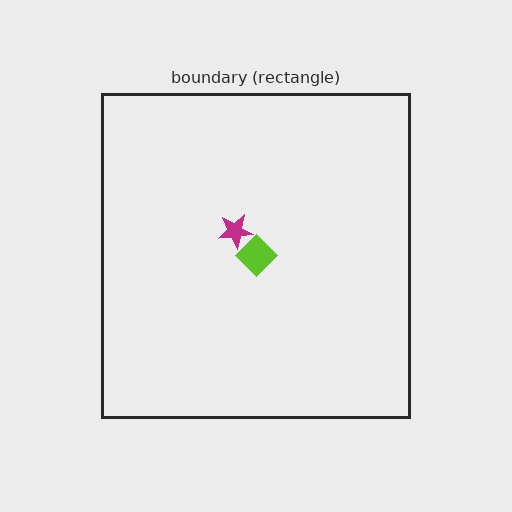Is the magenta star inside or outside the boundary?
Inside.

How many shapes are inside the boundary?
2 inside, 0 outside.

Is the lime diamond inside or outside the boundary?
Inside.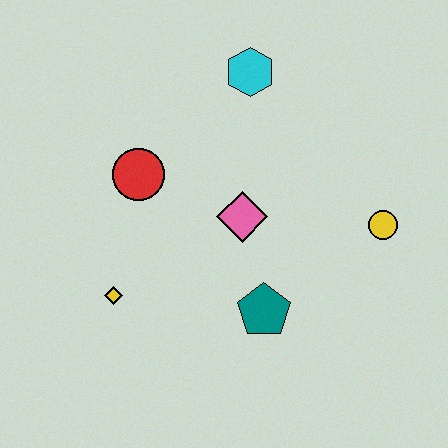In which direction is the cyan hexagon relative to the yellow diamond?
The cyan hexagon is above the yellow diamond.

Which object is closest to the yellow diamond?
The red circle is closest to the yellow diamond.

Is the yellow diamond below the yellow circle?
Yes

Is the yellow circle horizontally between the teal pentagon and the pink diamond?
No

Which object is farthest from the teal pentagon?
The cyan hexagon is farthest from the teal pentagon.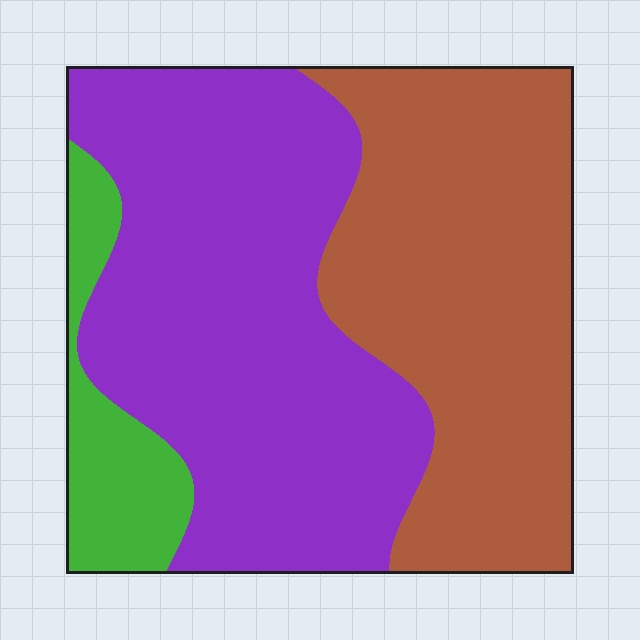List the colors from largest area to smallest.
From largest to smallest: purple, brown, green.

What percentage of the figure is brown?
Brown takes up about two fifths (2/5) of the figure.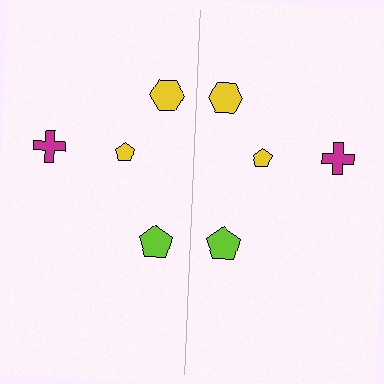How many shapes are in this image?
There are 8 shapes in this image.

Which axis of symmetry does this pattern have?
The pattern has a vertical axis of symmetry running through the center of the image.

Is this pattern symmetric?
Yes, this pattern has bilateral (reflection) symmetry.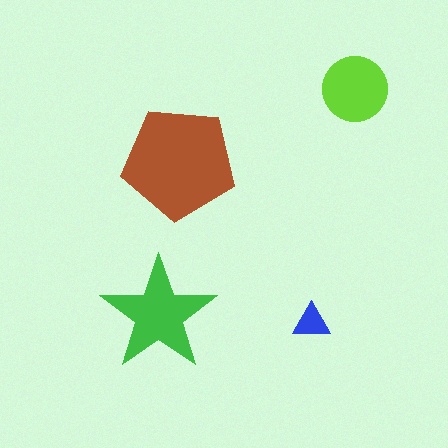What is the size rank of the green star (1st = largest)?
2nd.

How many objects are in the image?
There are 4 objects in the image.